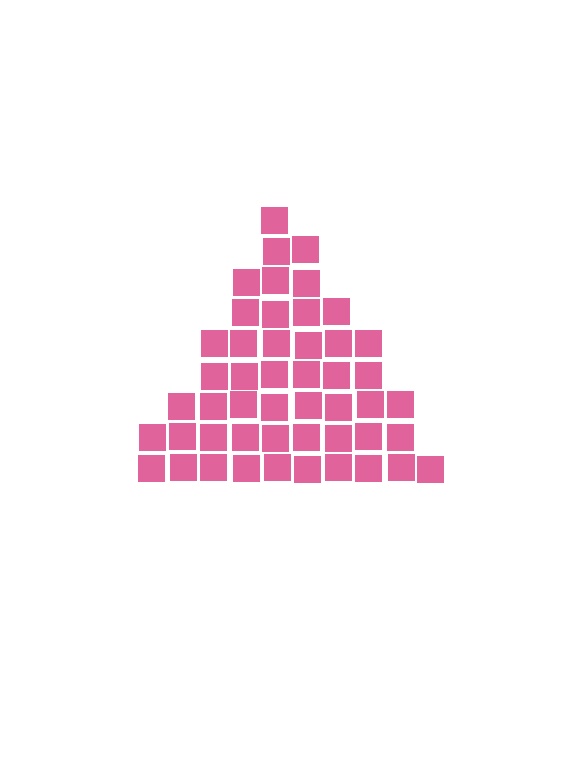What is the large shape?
The large shape is a triangle.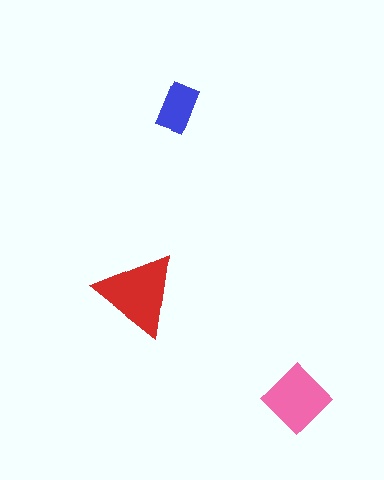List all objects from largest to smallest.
The red triangle, the pink diamond, the blue rectangle.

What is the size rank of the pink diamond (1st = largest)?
2nd.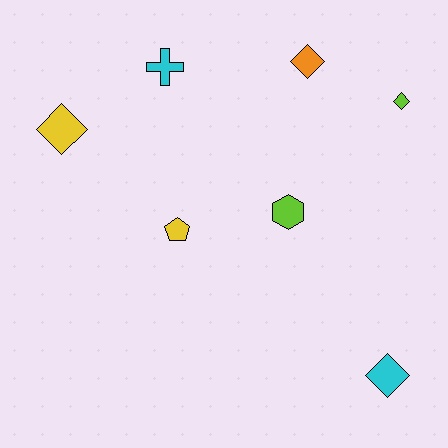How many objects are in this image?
There are 7 objects.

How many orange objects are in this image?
There is 1 orange object.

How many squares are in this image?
There are no squares.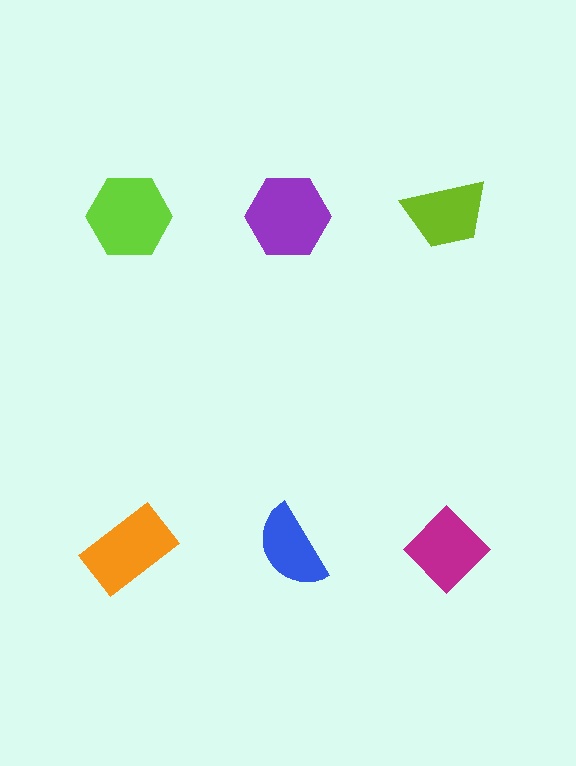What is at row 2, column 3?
A magenta diamond.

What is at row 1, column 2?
A purple hexagon.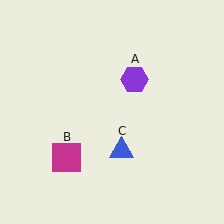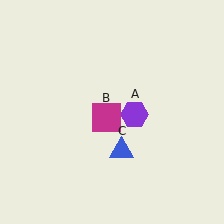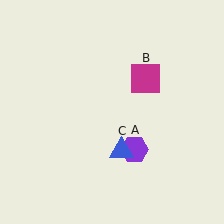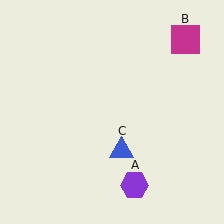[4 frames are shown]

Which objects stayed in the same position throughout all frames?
Blue triangle (object C) remained stationary.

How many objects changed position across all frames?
2 objects changed position: purple hexagon (object A), magenta square (object B).